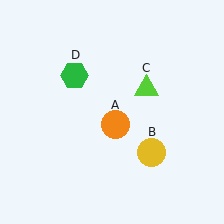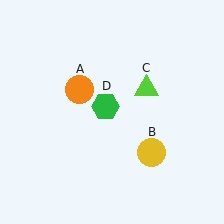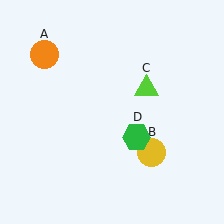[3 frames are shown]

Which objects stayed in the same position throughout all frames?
Yellow circle (object B) and lime triangle (object C) remained stationary.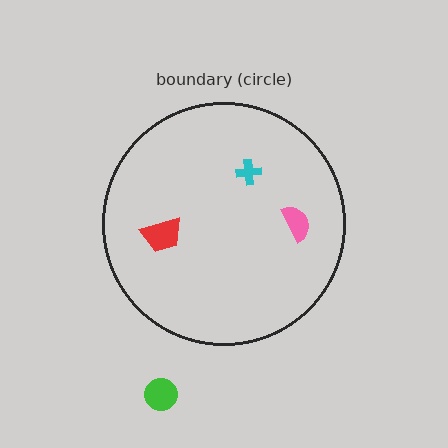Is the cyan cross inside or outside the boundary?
Inside.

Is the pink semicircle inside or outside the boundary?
Inside.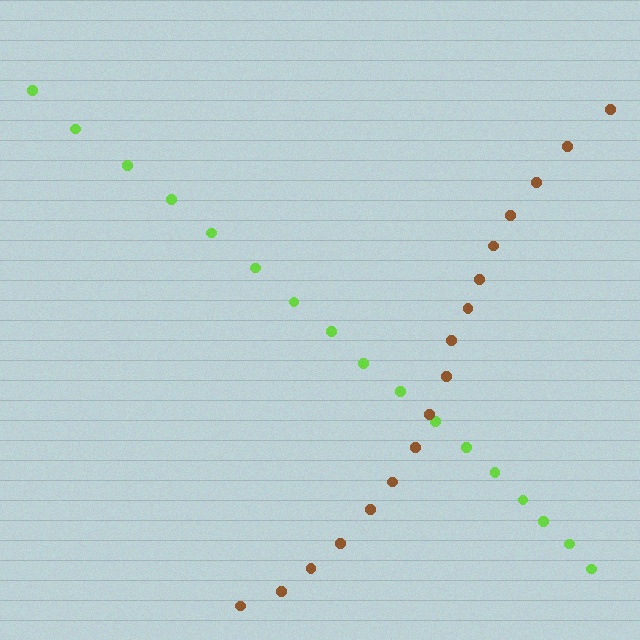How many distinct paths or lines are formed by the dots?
There are 2 distinct paths.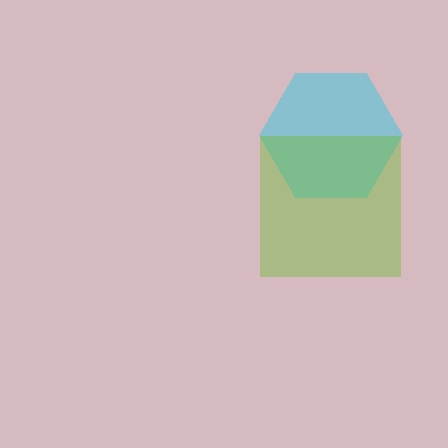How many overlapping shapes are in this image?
There are 2 overlapping shapes in the image.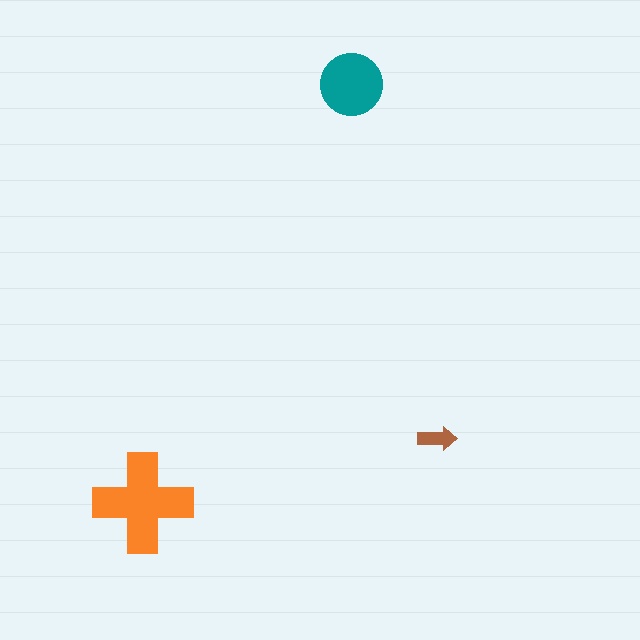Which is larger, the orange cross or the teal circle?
The orange cross.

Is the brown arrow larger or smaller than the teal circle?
Smaller.